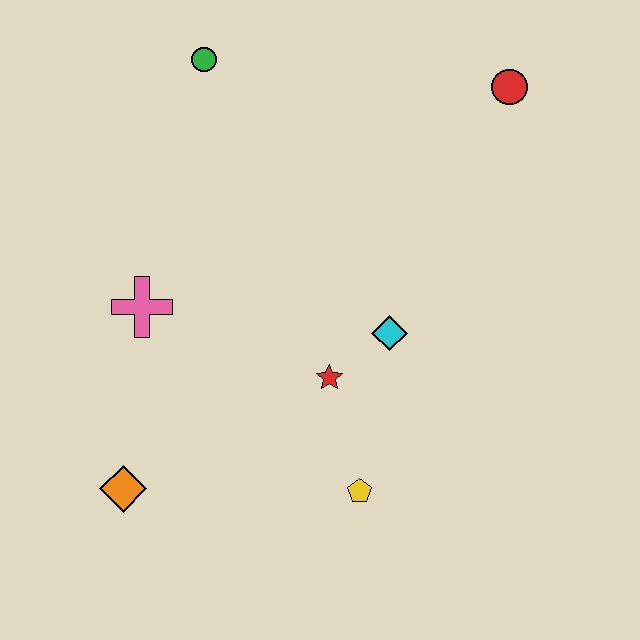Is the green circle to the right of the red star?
No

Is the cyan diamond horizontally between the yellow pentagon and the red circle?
Yes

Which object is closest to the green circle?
The pink cross is closest to the green circle.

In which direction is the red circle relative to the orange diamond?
The red circle is above the orange diamond.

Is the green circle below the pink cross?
No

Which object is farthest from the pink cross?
The red circle is farthest from the pink cross.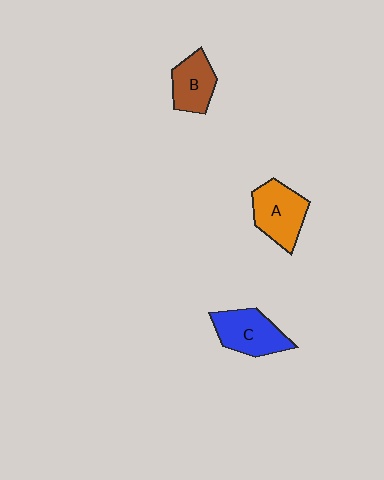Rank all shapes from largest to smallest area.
From largest to smallest: A (orange), C (blue), B (brown).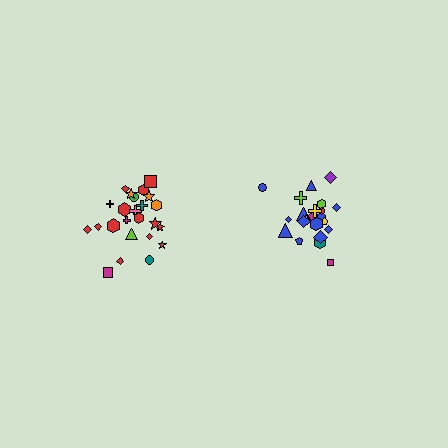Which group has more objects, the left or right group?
The left group.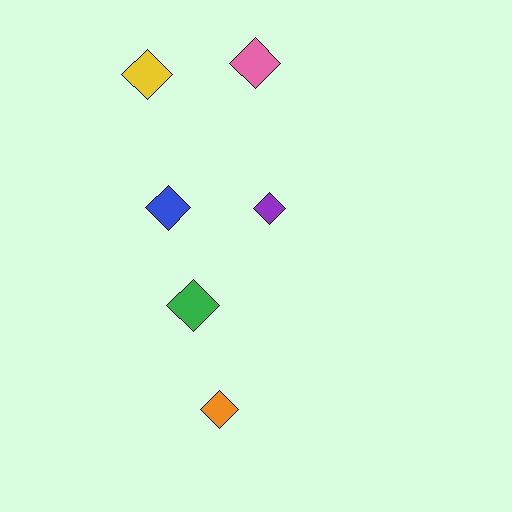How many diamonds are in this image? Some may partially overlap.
There are 6 diamonds.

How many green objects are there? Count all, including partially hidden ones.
There is 1 green object.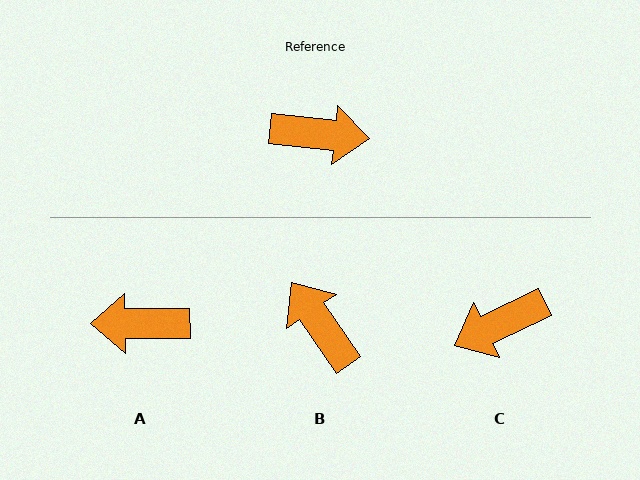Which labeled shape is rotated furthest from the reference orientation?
A, about 174 degrees away.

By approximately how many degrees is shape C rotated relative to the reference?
Approximately 149 degrees clockwise.